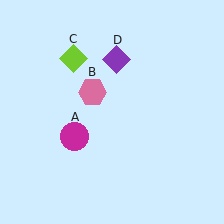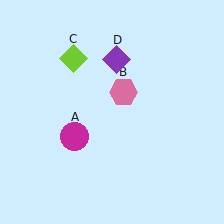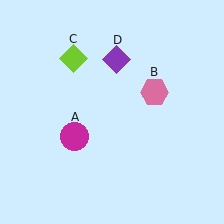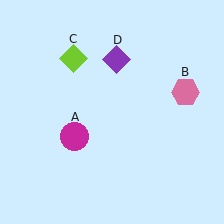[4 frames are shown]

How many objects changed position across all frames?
1 object changed position: pink hexagon (object B).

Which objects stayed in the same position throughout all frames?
Magenta circle (object A) and lime diamond (object C) and purple diamond (object D) remained stationary.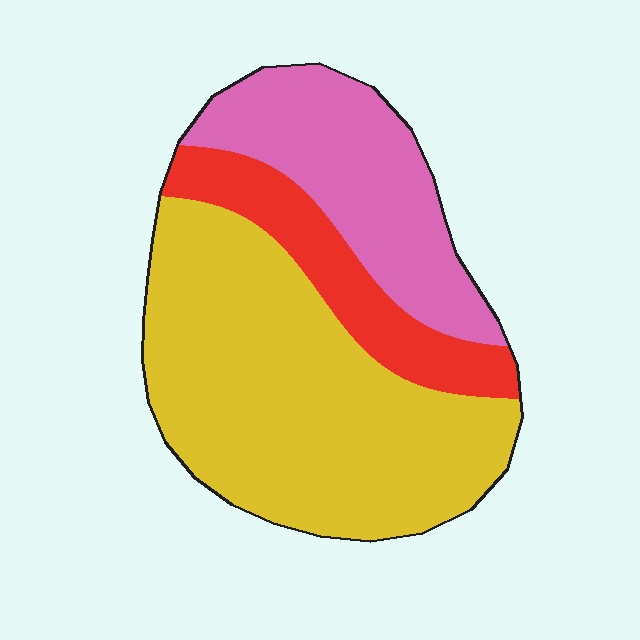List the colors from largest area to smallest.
From largest to smallest: yellow, pink, red.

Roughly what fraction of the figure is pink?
Pink covers roughly 25% of the figure.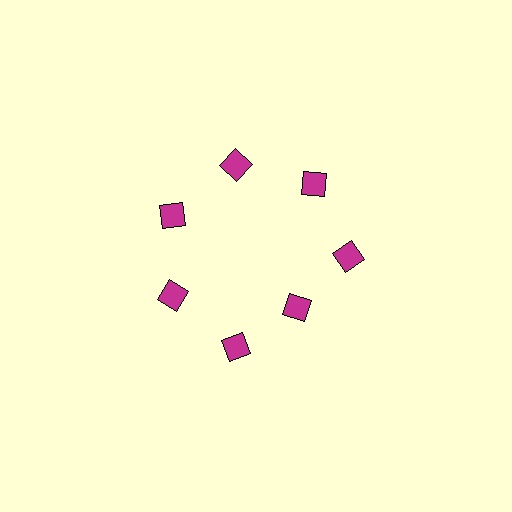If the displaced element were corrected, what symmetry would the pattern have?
It would have 7-fold rotational symmetry — the pattern would map onto itself every 51 degrees.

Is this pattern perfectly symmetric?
No. The 7 magenta diamonds are arranged in a ring, but one element near the 5 o'clock position is pulled inward toward the center, breaking the 7-fold rotational symmetry.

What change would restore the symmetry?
The symmetry would be restored by moving it outward, back onto the ring so that all 7 diamonds sit at equal angles and equal distance from the center.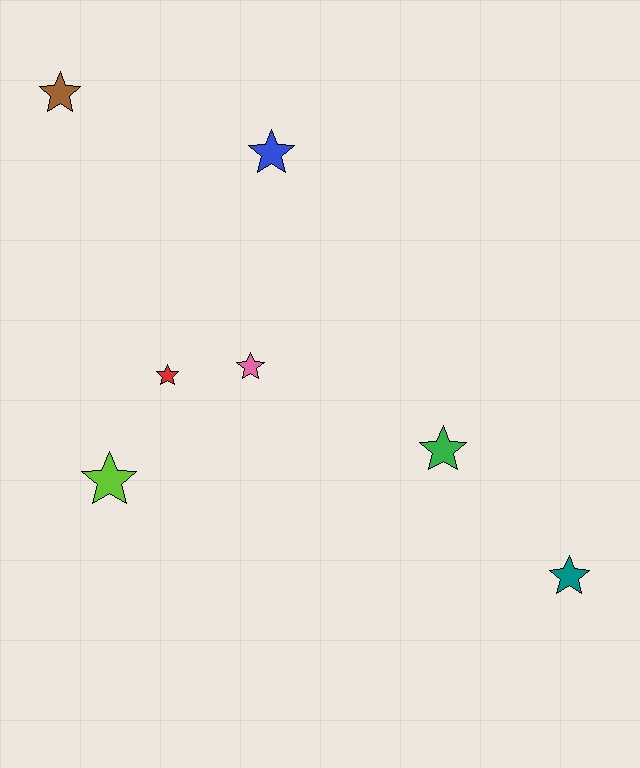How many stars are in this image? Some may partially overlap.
There are 7 stars.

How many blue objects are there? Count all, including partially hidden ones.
There is 1 blue object.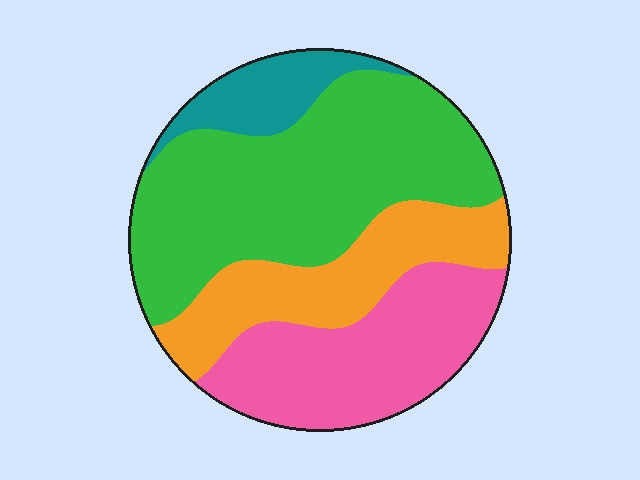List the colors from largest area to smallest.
From largest to smallest: green, pink, orange, teal.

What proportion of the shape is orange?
Orange covers around 20% of the shape.